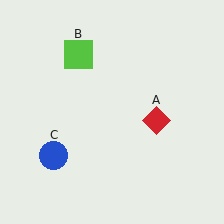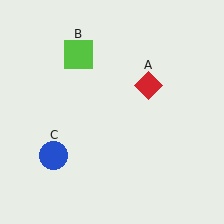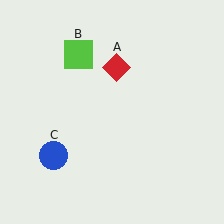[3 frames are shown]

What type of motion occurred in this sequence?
The red diamond (object A) rotated counterclockwise around the center of the scene.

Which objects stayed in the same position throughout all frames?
Lime square (object B) and blue circle (object C) remained stationary.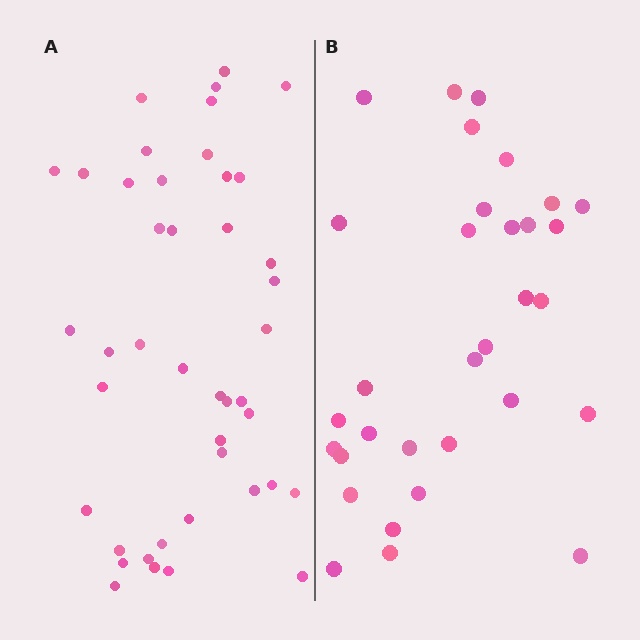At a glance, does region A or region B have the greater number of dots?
Region A (the left region) has more dots.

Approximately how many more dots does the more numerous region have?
Region A has roughly 12 or so more dots than region B.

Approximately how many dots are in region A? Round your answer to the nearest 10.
About 40 dots. (The exact count is 43, which rounds to 40.)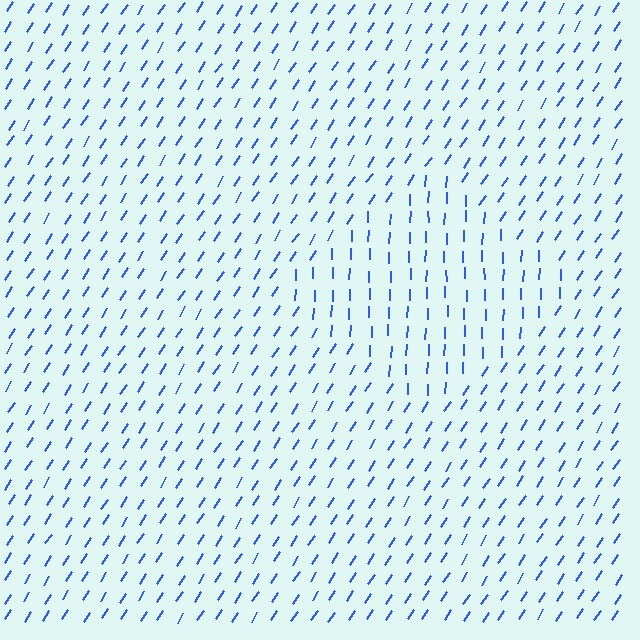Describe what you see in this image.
The image is filled with small blue line segments. A diamond region in the image has lines oriented differently from the surrounding lines, creating a visible texture boundary.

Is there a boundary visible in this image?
Yes, there is a texture boundary formed by a change in line orientation.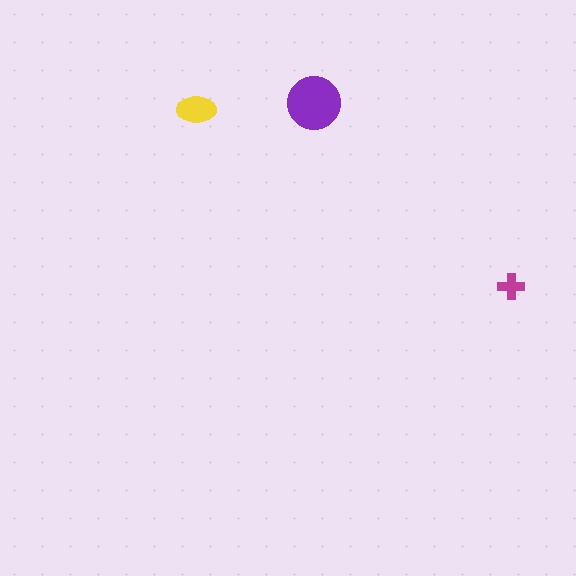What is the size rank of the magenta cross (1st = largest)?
3rd.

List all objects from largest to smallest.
The purple circle, the yellow ellipse, the magenta cross.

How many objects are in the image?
There are 3 objects in the image.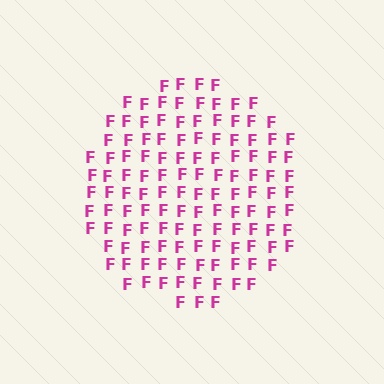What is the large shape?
The large shape is a circle.